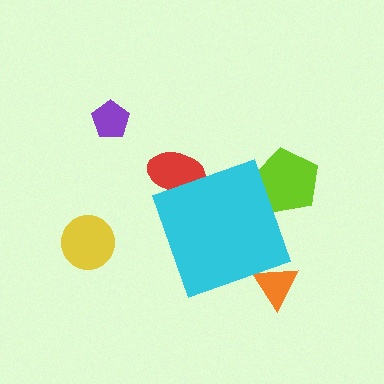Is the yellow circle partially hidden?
No, the yellow circle is fully visible.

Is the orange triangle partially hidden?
Yes, the orange triangle is partially hidden behind the cyan diamond.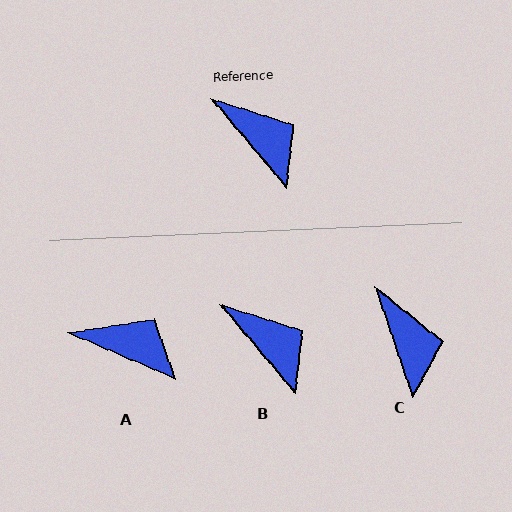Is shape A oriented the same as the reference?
No, it is off by about 26 degrees.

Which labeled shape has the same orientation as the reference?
B.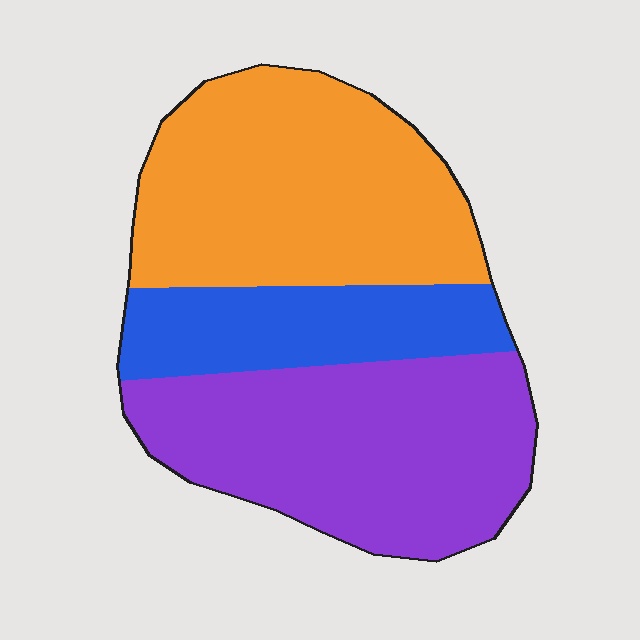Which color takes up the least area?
Blue, at roughly 20%.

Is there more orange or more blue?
Orange.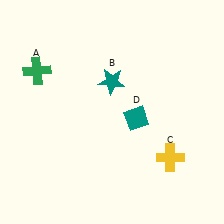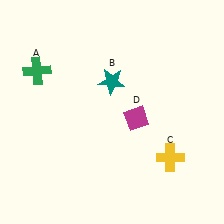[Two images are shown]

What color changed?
The diamond (D) changed from teal in Image 1 to magenta in Image 2.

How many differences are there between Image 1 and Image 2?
There is 1 difference between the two images.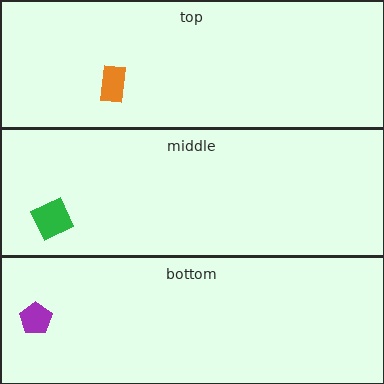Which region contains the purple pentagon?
The bottom region.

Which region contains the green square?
The middle region.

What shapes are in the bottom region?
The purple pentagon.